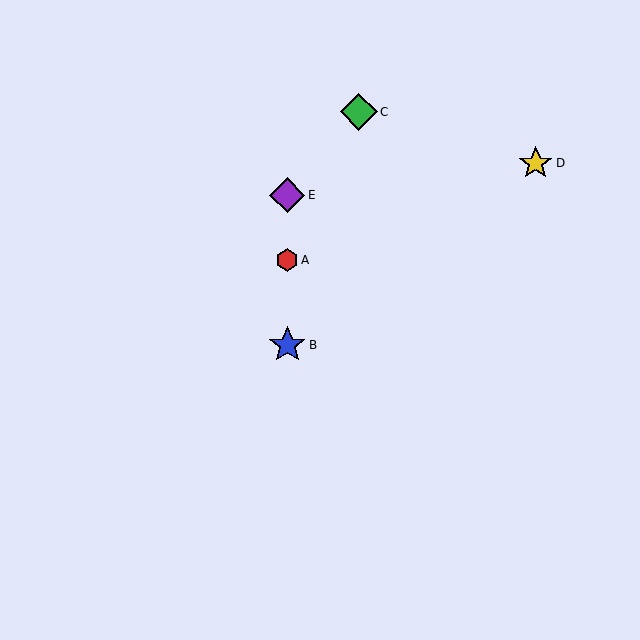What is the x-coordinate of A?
Object A is at x≈287.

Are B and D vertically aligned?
No, B is at x≈287 and D is at x≈536.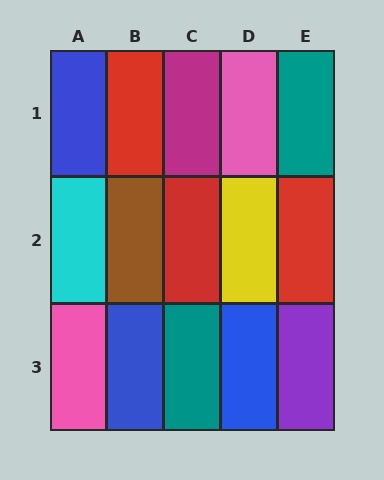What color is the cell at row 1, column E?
Teal.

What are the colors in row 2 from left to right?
Cyan, brown, red, yellow, red.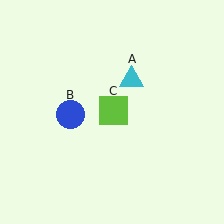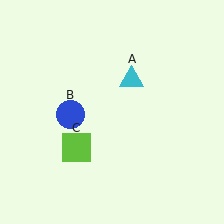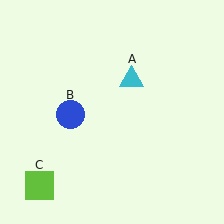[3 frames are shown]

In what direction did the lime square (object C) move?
The lime square (object C) moved down and to the left.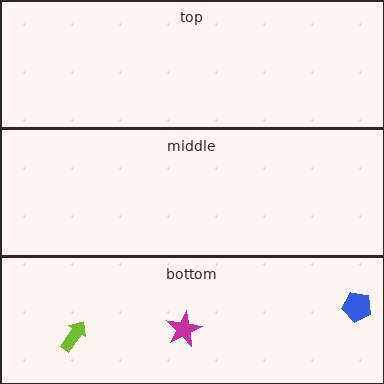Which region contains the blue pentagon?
The bottom region.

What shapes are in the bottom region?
The blue pentagon, the magenta star, the lime arrow.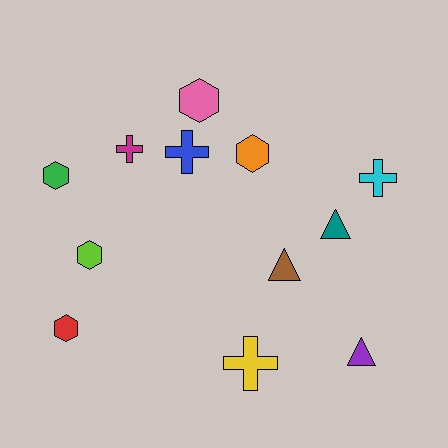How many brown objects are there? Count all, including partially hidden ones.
There is 1 brown object.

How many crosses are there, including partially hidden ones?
There are 4 crosses.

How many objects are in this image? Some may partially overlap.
There are 12 objects.